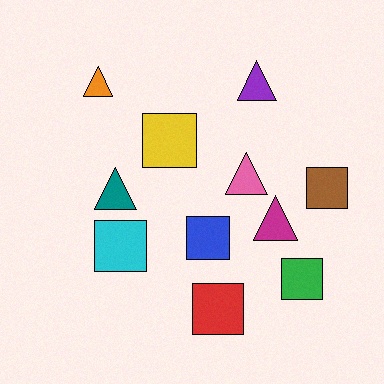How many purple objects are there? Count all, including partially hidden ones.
There is 1 purple object.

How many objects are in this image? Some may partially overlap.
There are 11 objects.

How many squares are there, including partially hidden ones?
There are 6 squares.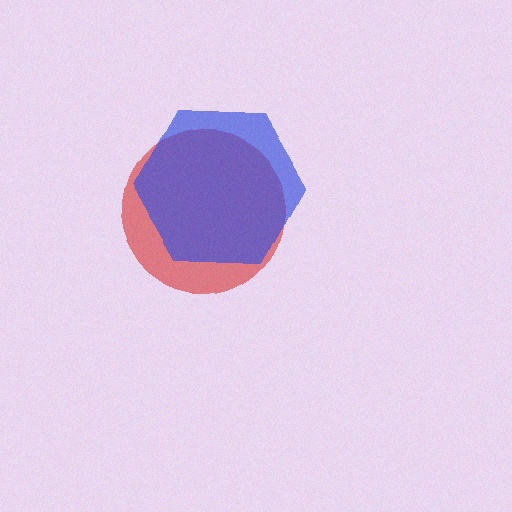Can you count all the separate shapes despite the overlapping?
Yes, there are 2 separate shapes.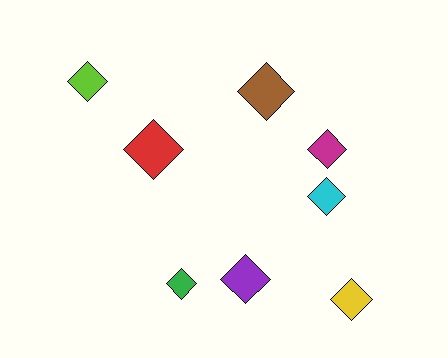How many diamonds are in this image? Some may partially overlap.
There are 8 diamonds.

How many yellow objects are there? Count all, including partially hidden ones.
There is 1 yellow object.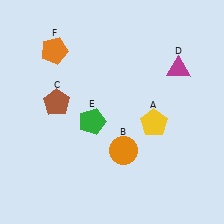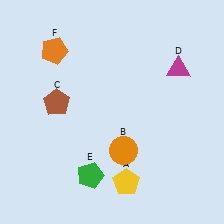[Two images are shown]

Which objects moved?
The objects that moved are: the yellow pentagon (A), the green pentagon (E).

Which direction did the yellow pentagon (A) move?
The yellow pentagon (A) moved down.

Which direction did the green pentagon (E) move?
The green pentagon (E) moved down.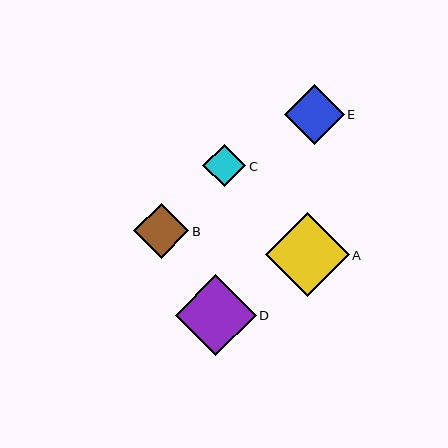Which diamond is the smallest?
Diamond C is the smallest with a size of approximately 43 pixels.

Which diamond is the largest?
Diamond A is the largest with a size of approximately 84 pixels.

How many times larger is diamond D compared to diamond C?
Diamond D is approximately 1.9 times the size of diamond C.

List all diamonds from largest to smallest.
From largest to smallest: A, D, E, B, C.